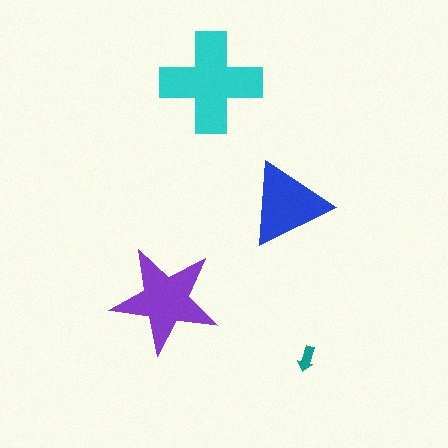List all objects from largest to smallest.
The cyan cross, the purple star, the blue triangle, the teal arrow.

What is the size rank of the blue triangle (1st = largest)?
3rd.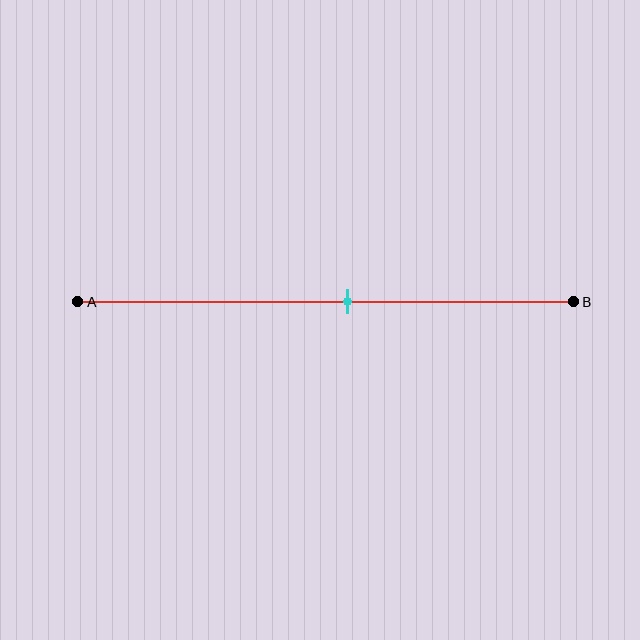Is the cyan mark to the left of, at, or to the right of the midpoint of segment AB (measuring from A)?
The cyan mark is to the right of the midpoint of segment AB.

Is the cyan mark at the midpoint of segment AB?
No, the mark is at about 55% from A, not at the 50% midpoint.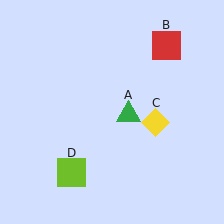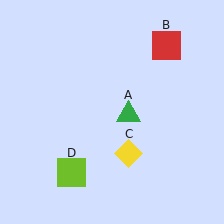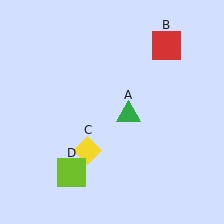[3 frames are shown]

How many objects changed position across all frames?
1 object changed position: yellow diamond (object C).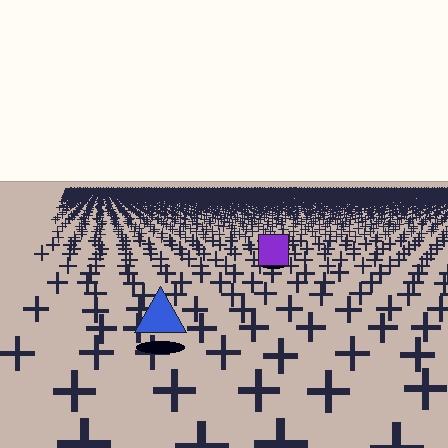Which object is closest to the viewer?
The blue triangle is closest. The texture marks near it are larger and more spread out.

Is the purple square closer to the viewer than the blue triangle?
No. The blue triangle is closer — you can tell from the texture gradient: the ground texture is coarser near it.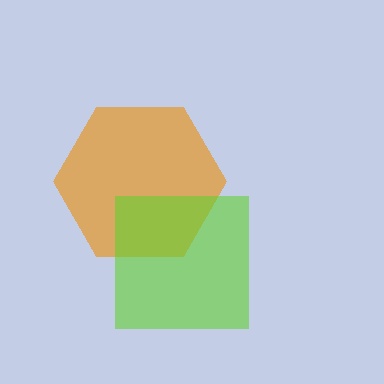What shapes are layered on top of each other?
The layered shapes are: an orange hexagon, a lime square.